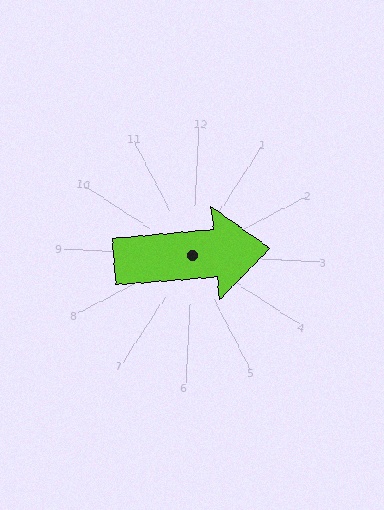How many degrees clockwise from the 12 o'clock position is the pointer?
Approximately 82 degrees.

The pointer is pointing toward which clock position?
Roughly 3 o'clock.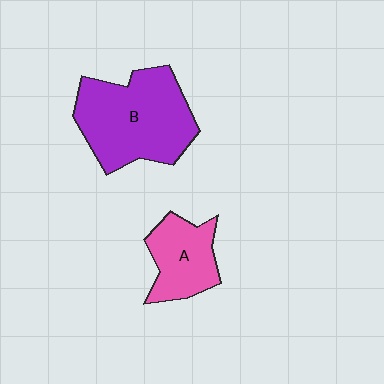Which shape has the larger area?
Shape B (purple).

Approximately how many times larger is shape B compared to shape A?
Approximately 1.9 times.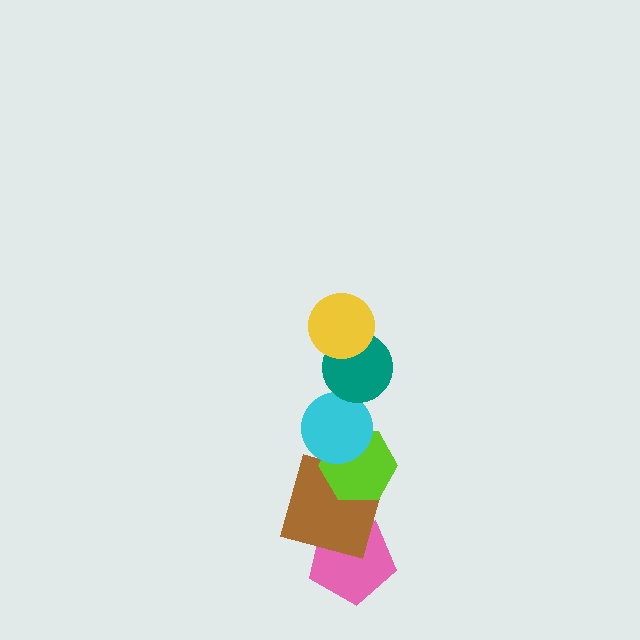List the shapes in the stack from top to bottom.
From top to bottom: the yellow circle, the teal circle, the cyan circle, the lime hexagon, the brown square, the pink pentagon.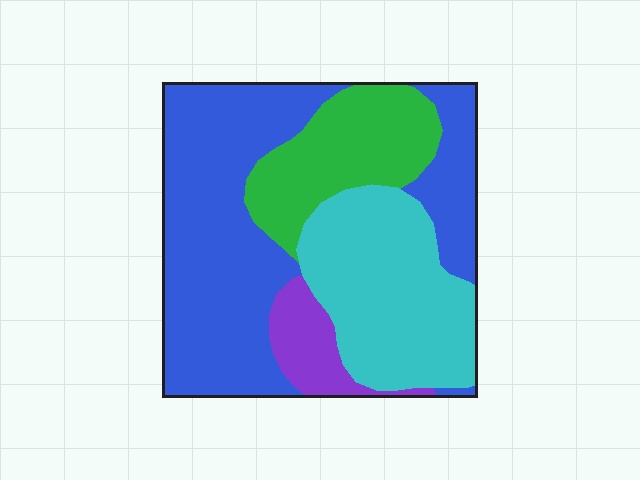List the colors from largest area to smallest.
From largest to smallest: blue, cyan, green, purple.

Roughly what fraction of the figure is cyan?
Cyan takes up between a sixth and a third of the figure.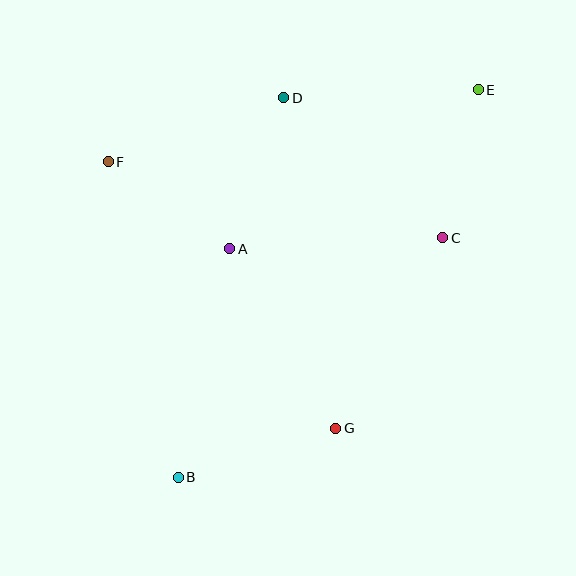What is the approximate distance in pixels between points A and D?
The distance between A and D is approximately 161 pixels.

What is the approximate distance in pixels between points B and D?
The distance between B and D is approximately 394 pixels.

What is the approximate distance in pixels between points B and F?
The distance between B and F is approximately 323 pixels.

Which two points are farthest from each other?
Points B and E are farthest from each other.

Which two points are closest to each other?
Points A and F are closest to each other.